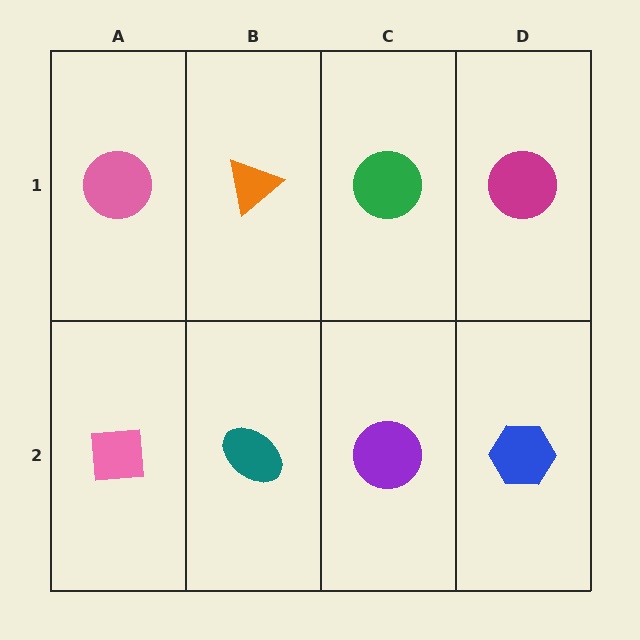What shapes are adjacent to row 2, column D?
A magenta circle (row 1, column D), a purple circle (row 2, column C).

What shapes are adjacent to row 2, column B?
An orange triangle (row 1, column B), a pink square (row 2, column A), a purple circle (row 2, column C).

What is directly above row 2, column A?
A pink circle.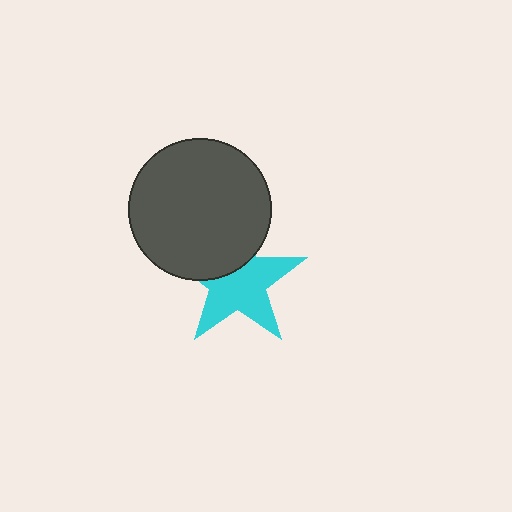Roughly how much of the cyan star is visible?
Most of it is visible (roughly 66%).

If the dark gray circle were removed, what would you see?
You would see the complete cyan star.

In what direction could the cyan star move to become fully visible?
The cyan star could move down. That would shift it out from behind the dark gray circle entirely.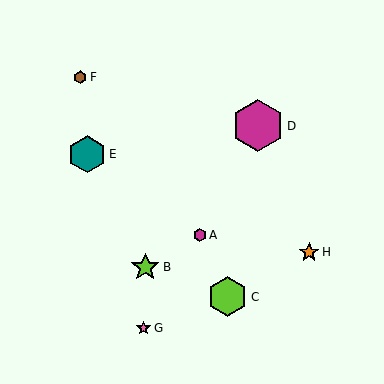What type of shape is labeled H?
Shape H is an orange star.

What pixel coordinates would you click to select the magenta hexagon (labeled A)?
Click at (200, 235) to select the magenta hexagon A.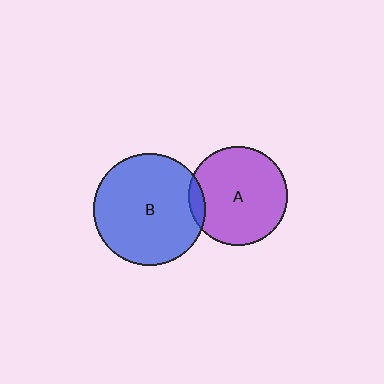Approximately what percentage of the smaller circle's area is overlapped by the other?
Approximately 10%.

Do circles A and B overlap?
Yes.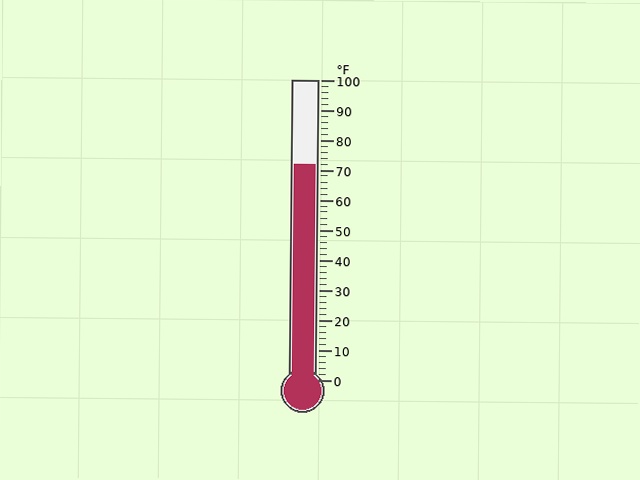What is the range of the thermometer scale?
The thermometer scale ranges from 0°F to 100°F.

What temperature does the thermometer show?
The thermometer shows approximately 72°F.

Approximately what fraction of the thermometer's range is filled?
The thermometer is filled to approximately 70% of its range.